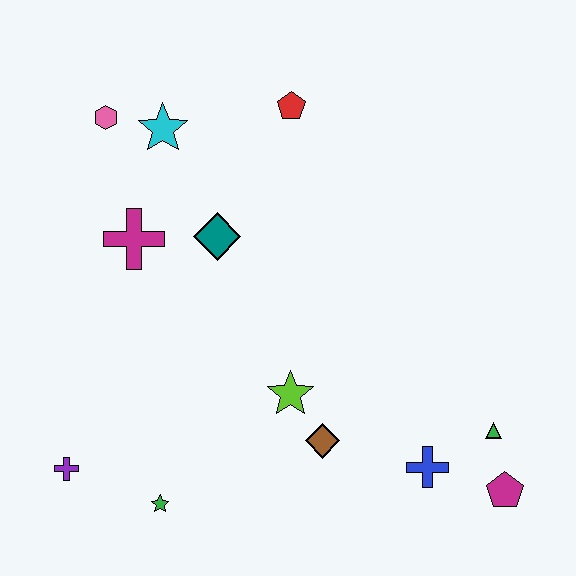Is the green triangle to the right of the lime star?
Yes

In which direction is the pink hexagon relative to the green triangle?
The pink hexagon is to the left of the green triangle.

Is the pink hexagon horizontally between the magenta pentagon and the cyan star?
No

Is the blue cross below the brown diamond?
Yes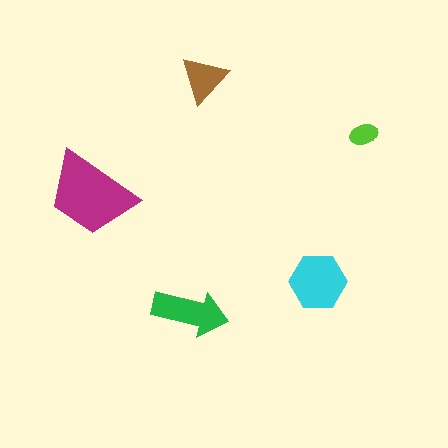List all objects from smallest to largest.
The lime ellipse, the brown triangle, the green arrow, the cyan hexagon, the magenta trapezoid.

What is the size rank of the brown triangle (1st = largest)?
4th.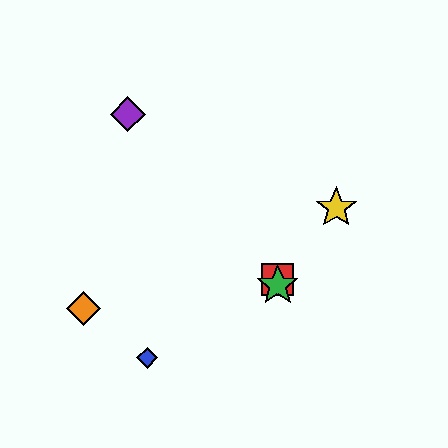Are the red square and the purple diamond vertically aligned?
No, the red square is at x≈278 and the purple diamond is at x≈128.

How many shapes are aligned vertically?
2 shapes (the red square, the green star) are aligned vertically.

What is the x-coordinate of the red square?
The red square is at x≈278.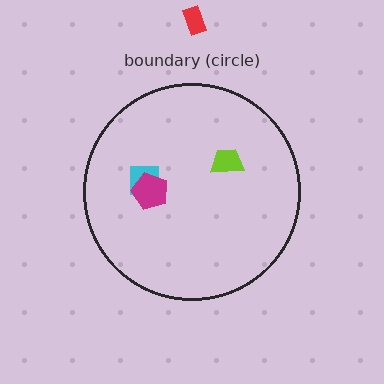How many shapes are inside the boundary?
3 inside, 1 outside.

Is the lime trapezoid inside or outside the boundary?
Inside.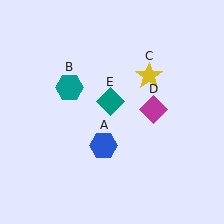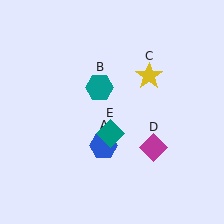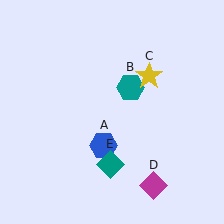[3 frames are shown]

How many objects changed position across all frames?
3 objects changed position: teal hexagon (object B), magenta diamond (object D), teal diamond (object E).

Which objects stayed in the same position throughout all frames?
Blue hexagon (object A) and yellow star (object C) remained stationary.